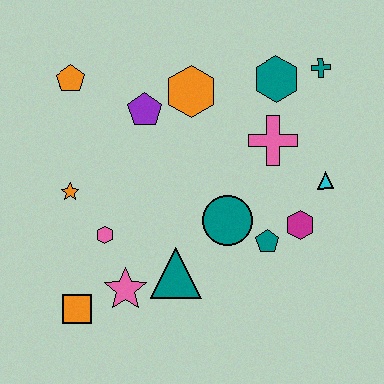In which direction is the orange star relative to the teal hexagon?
The orange star is to the left of the teal hexagon.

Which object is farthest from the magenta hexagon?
The orange pentagon is farthest from the magenta hexagon.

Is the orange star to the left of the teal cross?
Yes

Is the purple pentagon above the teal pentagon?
Yes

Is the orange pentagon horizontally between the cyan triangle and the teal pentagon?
No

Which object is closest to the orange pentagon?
The purple pentagon is closest to the orange pentagon.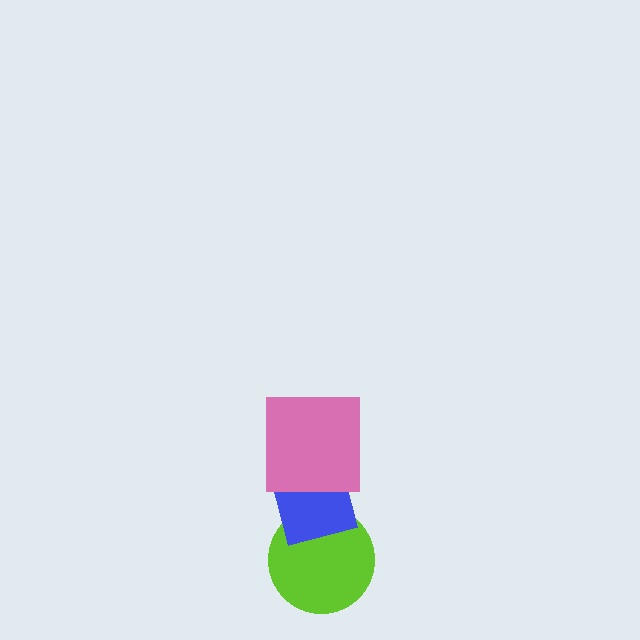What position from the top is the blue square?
The blue square is 2nd from the top.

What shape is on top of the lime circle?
The blue square is on top of the lime circle.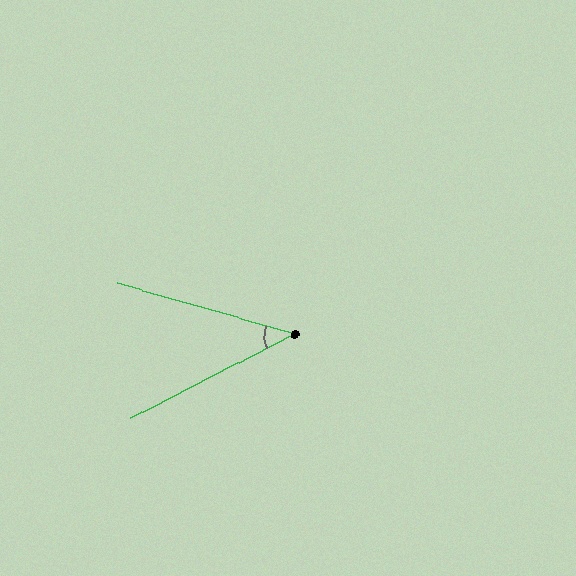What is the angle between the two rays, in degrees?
Approximately 43 degrees.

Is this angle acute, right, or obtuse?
It is acute.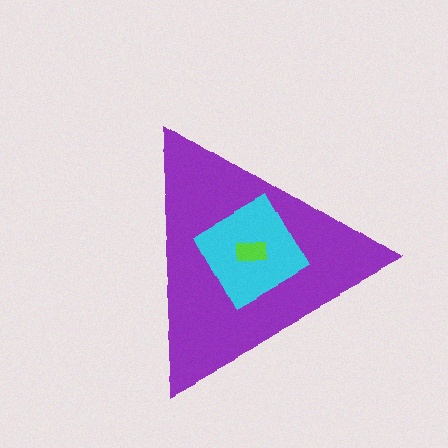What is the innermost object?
The lime rectangle.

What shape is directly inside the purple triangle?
The cyan diamond.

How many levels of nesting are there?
3.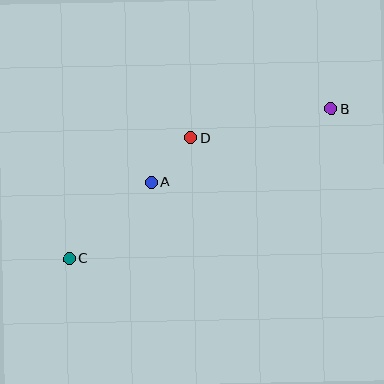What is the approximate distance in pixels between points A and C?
The distance between A and C is approximately 112 pixels.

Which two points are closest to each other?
Points A and D are closest to each other.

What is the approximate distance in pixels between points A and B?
The distance between A and B is approximately 194 pixels.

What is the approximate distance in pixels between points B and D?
The distance between B and D is approximately 143 pixels.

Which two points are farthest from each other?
Points B and C are farthest from each other.